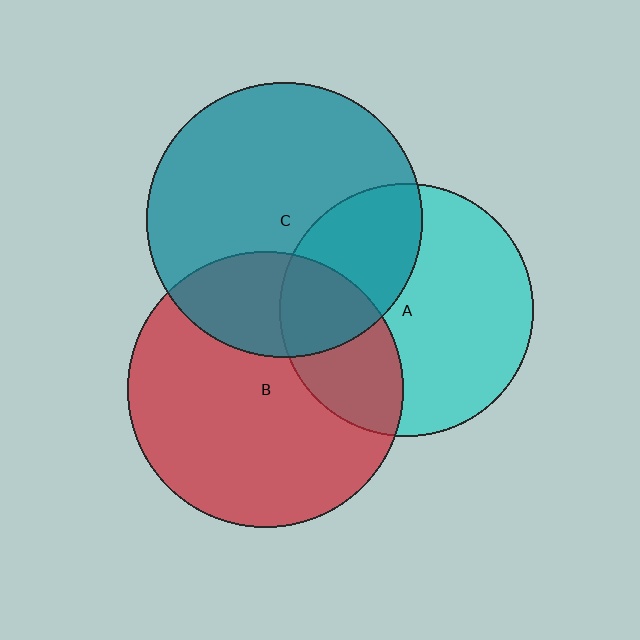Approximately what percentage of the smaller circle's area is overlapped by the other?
Approximately 35%.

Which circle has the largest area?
Circle B (red).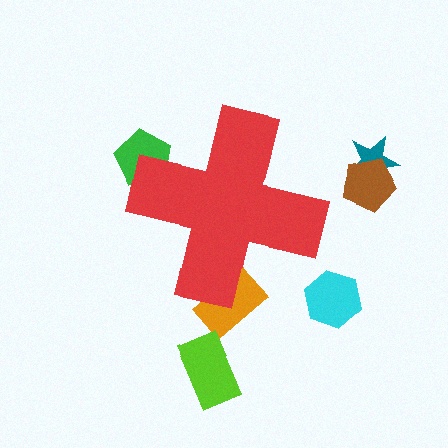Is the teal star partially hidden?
No, the teal star is fully visible.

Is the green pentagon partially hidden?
Yes, the green pentagon is partially hidden behind the red cross.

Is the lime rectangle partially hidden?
No, the lime rectangle is fully visible.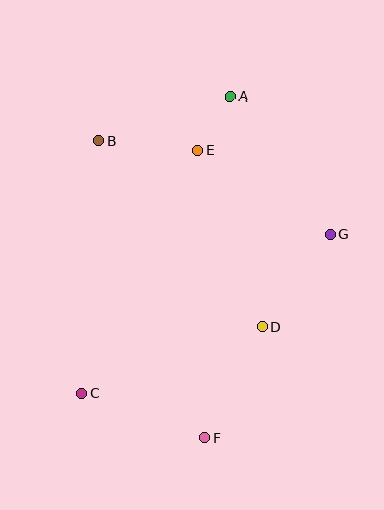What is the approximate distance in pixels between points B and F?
The distance between B and F is approximately 316 pixels.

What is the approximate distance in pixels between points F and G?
The distance between F and G is approximately 239 pixels.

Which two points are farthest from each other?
Points A and F are farthest from each other.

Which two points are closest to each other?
Points A and E are closest to each other.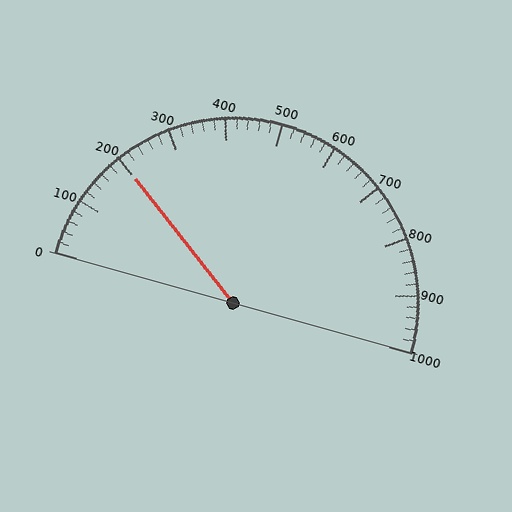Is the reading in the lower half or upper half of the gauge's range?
The reading is in the lower half of the range (0 to 1000).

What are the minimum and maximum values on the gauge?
The gauge ranges from 0 to 1000.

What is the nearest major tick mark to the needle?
The nearest major tick mark is 200.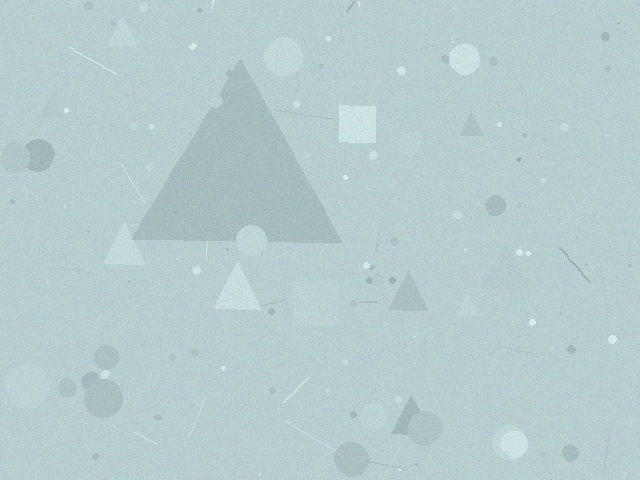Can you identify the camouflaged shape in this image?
The camouflaged shape is a triangle.